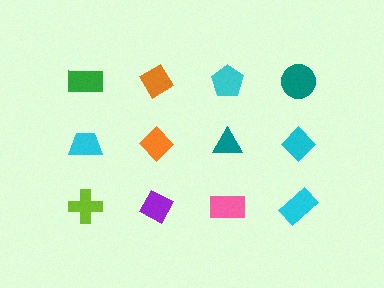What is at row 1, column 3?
A cyan pentagon.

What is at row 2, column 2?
An orange diamond.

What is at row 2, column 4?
A cyan diamond.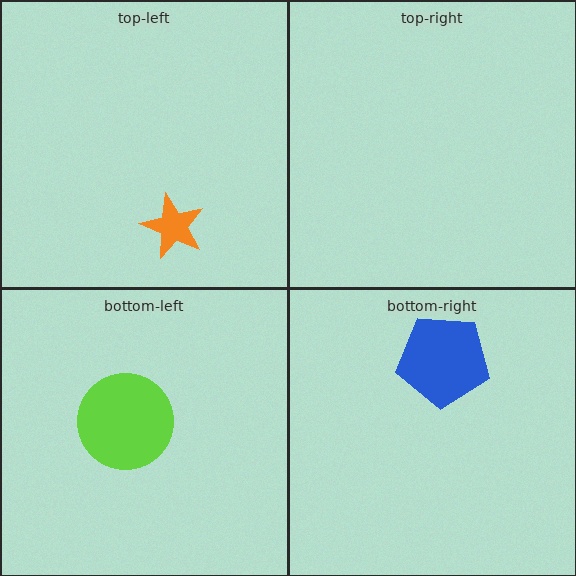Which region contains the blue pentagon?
The bottom-right region.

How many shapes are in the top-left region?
1.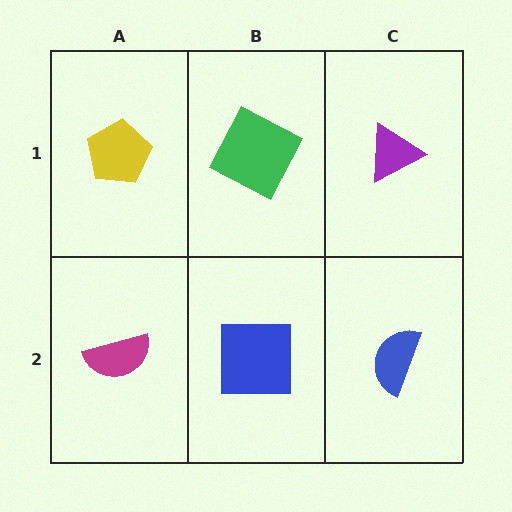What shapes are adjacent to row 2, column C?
A purple triangle (row 1, column C), a blue square (row 2, column B).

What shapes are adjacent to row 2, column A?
A yellow pentagon (row 1, column A), a blue square (row 2, column B).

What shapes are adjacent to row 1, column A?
A magenta semicircle (row 2, column A), a green square (row 1, column B).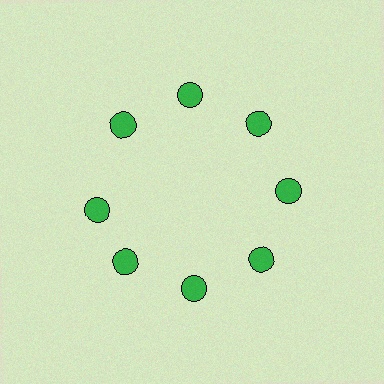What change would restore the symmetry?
The symmetry would be restored by rotating it back into even spacing with its neighbors so that all 8 circles sit at equal angles and equal distance from the center.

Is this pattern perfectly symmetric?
No. The 8 green circles are arranged in a ring, but one element near the 9 o'clock position is rotated out of alignment along the ring, breaking the 8-fold rotational symmetry.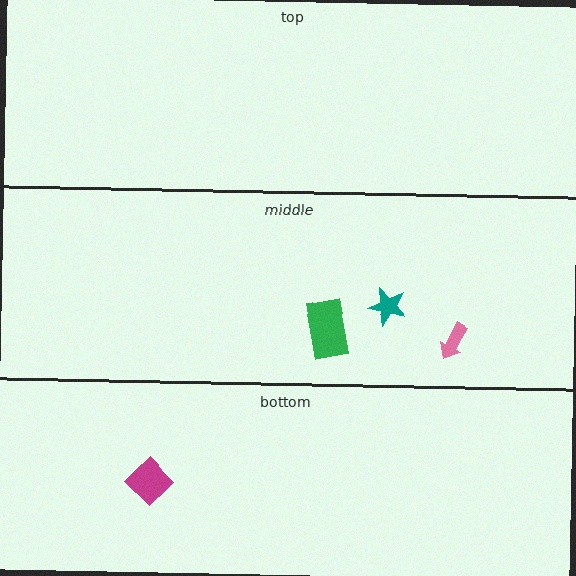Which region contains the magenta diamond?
The bottom region.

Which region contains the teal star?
The middle region.